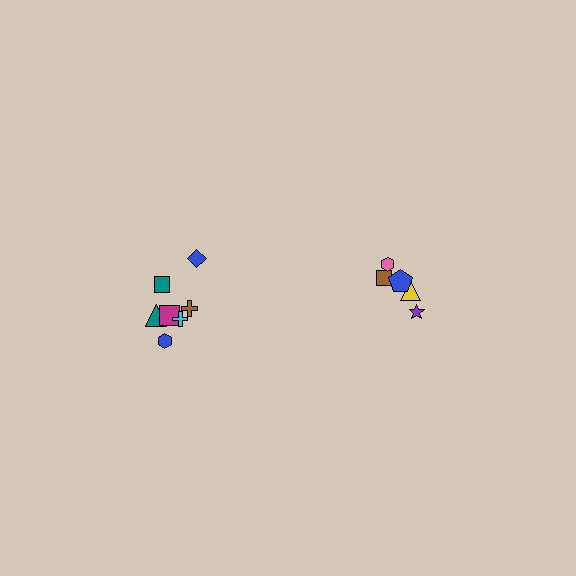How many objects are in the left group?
There are 7 objects.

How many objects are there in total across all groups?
There are 12 objects.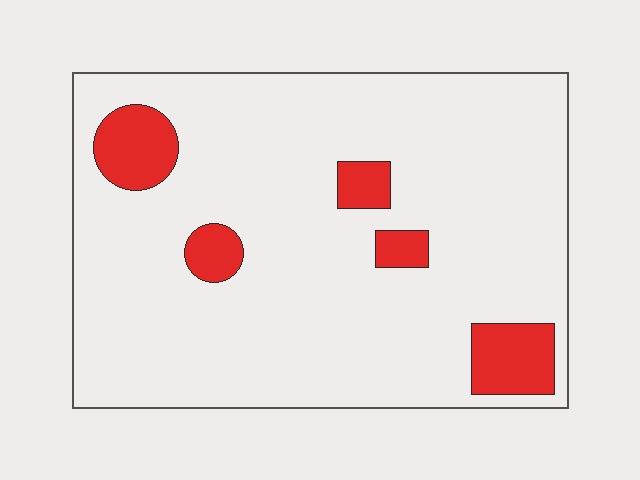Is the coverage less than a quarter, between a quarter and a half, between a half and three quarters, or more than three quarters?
Less than a quarter.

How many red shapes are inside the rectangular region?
5.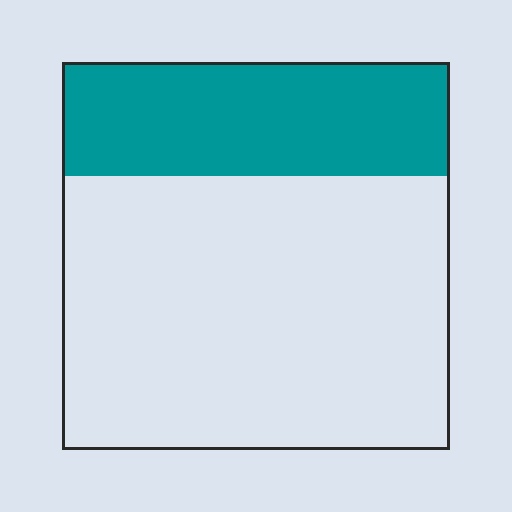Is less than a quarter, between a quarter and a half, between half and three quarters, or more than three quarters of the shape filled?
Between a quarter and a half.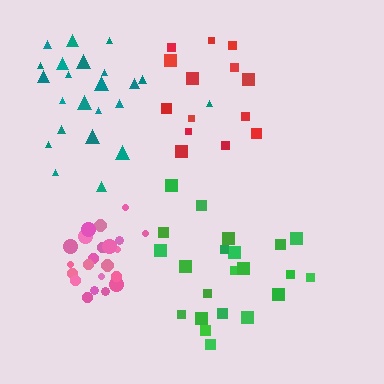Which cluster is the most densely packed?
Pink.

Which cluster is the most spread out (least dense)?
Red.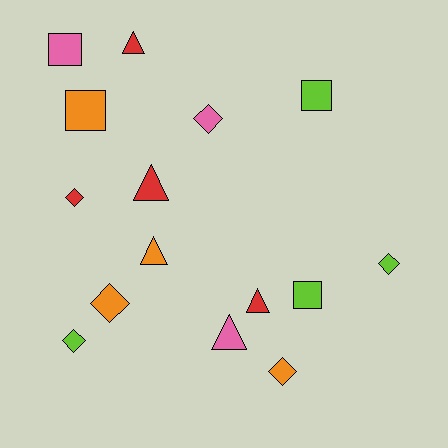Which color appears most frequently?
Orange, with 4 objects.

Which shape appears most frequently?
Diamond, with 6 objects.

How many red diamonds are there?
There is 1 red diamond.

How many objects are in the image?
There are 15 objects.